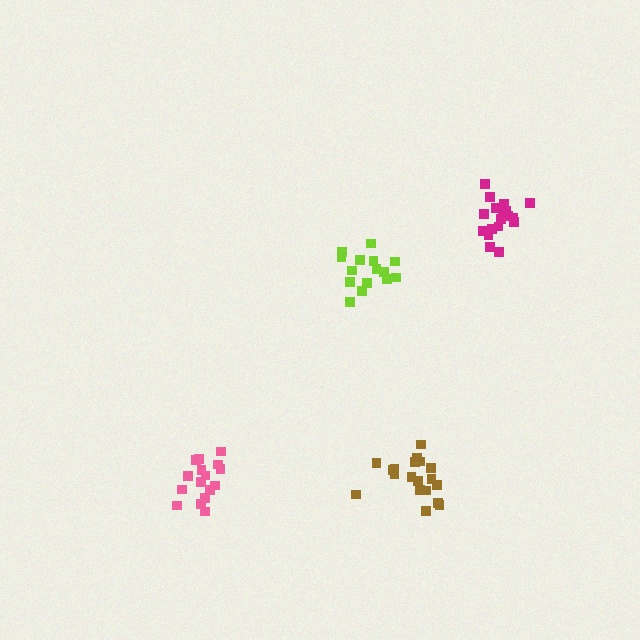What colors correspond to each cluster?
The clusters are colored: brown, lime, pink, magenta.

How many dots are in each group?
Group 1: 19 dots, Group 2: 15 dots, Group 3: 16 dots, Group 4: 19 dots (69 total).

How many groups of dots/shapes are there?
There are 4 groups.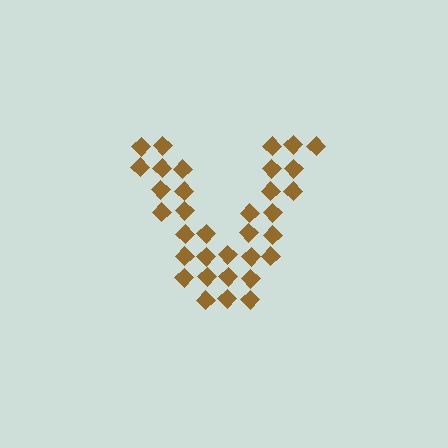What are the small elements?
The small elements are diamonds.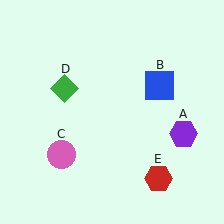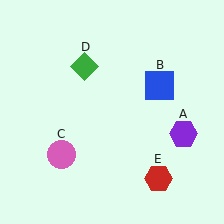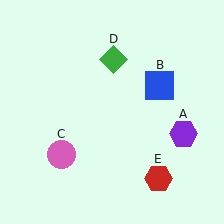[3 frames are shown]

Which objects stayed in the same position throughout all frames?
Purple hexagon (object A) and blue square (object B) and pink circle (object C) and red hexagon (object E) remained stationary.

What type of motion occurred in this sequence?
The green diamond (object D) rotated clockwise around the center of the scene.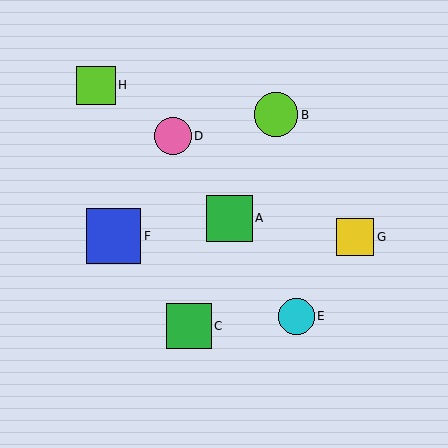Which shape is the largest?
The blue square (labeled F) is the largest.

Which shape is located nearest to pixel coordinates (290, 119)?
The lime circle (labeled B) at (276, 115) is nearest to that location.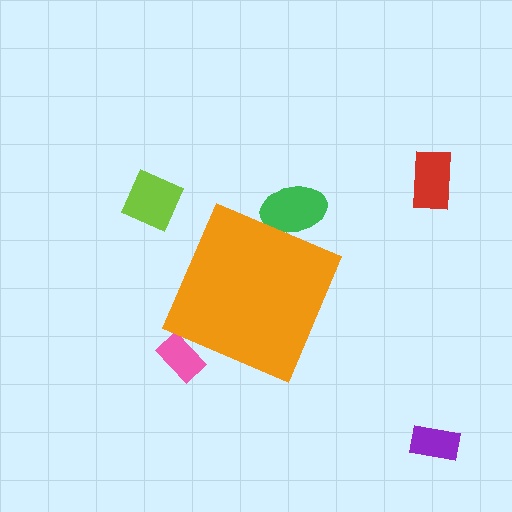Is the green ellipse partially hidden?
Yes, the green ellipse is partially hidden behind the orange diamond.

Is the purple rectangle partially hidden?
No, the purple rectangle is fully visible.